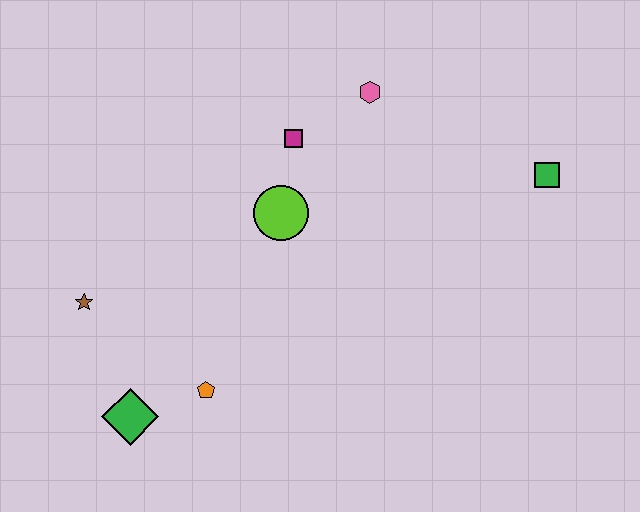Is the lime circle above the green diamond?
Yes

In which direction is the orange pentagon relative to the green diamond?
The orange pentagon is to the right of the green diamond.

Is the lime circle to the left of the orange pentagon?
No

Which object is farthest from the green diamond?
The green square is farthest from the green diamond.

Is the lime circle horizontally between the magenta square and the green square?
No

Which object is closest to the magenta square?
The lime circle is closest to the magenta square.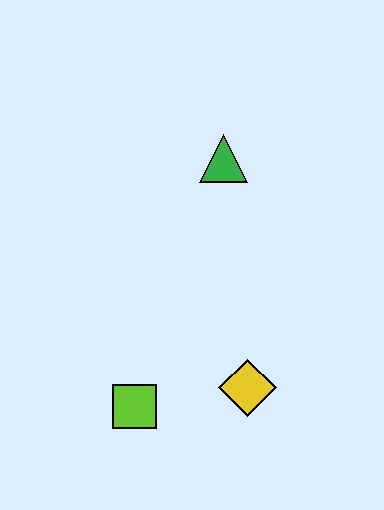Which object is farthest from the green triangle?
The lime square is farthest from the green triangle.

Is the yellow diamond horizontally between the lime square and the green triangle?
No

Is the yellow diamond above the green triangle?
No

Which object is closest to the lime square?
The yellow diamond is closest to the lime square.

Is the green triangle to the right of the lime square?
Yes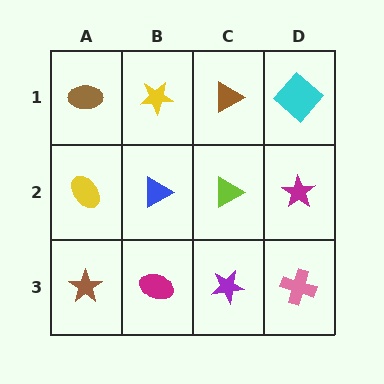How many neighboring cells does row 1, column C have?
3.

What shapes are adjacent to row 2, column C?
A brown triangle (row 1, column C), a purple star (row 3, column C), a blue triangle (row 2, column B), a magenta star (row 2, column D).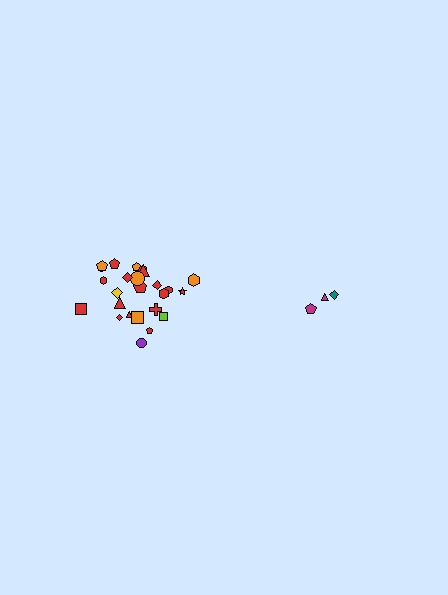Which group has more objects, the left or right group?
The left group.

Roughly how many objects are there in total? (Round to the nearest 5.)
Roughly 30 objects in total.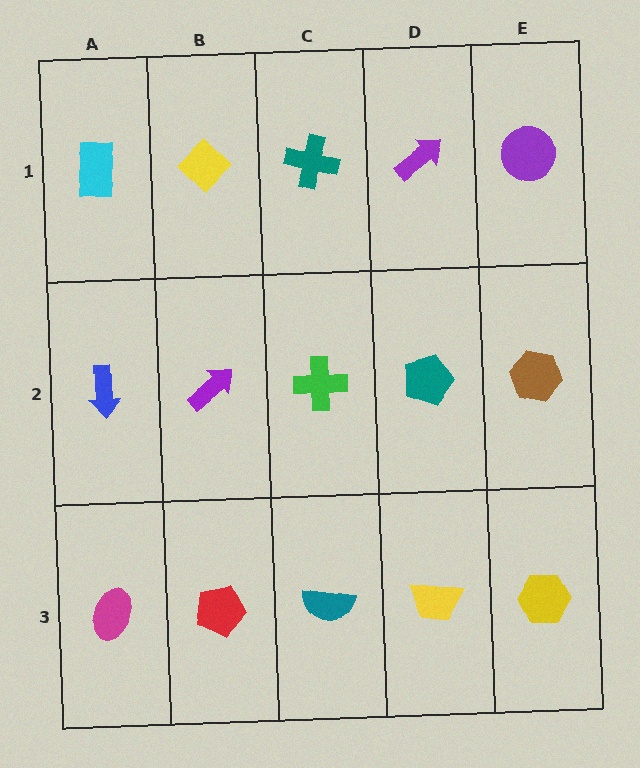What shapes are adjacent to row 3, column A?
A blue arrow (row 2, column A), a red pentagon (row 3, column B).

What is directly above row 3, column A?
A blue arrow.